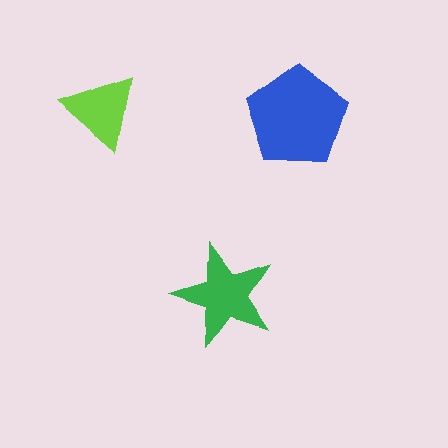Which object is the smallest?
The lime triangle.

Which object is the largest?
The blue pentagon.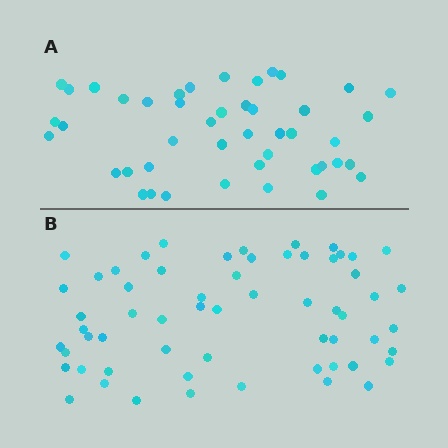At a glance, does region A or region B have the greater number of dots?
Region B (the bottom region) has more dots.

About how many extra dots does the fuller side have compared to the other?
Region B has approximately 15 more dots than region A.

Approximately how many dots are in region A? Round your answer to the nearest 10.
About 40 dots. (The exact count is 45, which rounds to 40.)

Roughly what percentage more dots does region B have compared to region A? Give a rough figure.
About 35% more.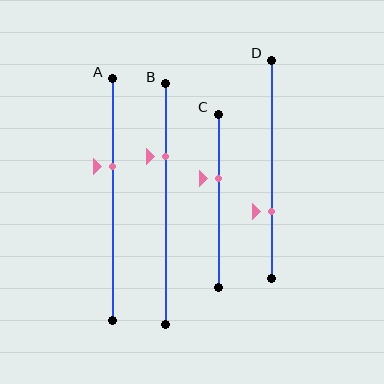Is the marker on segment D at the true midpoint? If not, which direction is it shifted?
No, the marker on segment D is shifted downward by about 19% of the segment length.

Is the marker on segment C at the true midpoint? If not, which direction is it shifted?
No, the marker on segment C is shifted upward by about 13% of the segment length.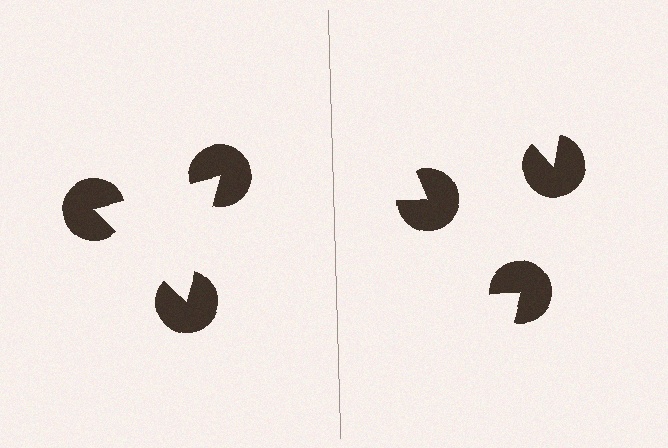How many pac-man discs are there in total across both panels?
6 — 3 on each side.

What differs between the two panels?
The pac-man discs are positioned identically on both sides; only the wedge orientations differ. On the left they align to a triangle; on the right they are misaligned.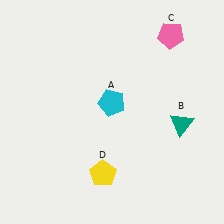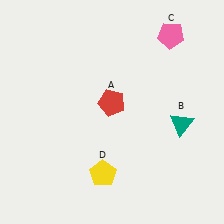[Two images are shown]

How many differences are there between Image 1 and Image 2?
There is 1 difference between the two images.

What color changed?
The pentagon (A) changed from cyan in Image 1 to red in Image 2.